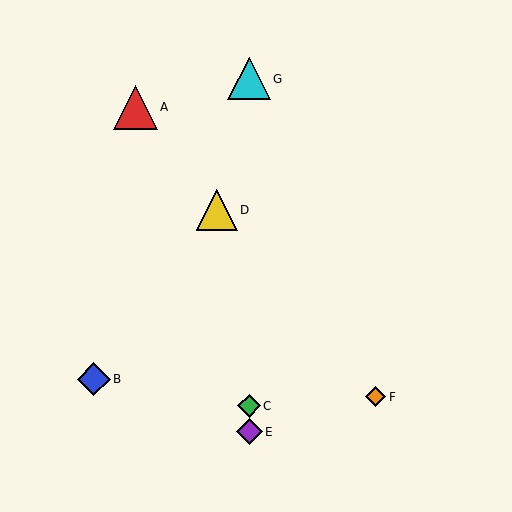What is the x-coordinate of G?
Object G is at x≈249.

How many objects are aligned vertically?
3 objects (C, E, G) are aligned vertically.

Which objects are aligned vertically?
Objects C, E, G are aligned vertically.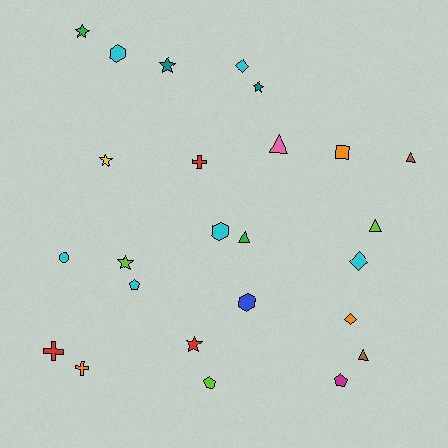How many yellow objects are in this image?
There is 1 yellow object.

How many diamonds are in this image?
There are 3 diamonds.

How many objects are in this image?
There are 25 objects.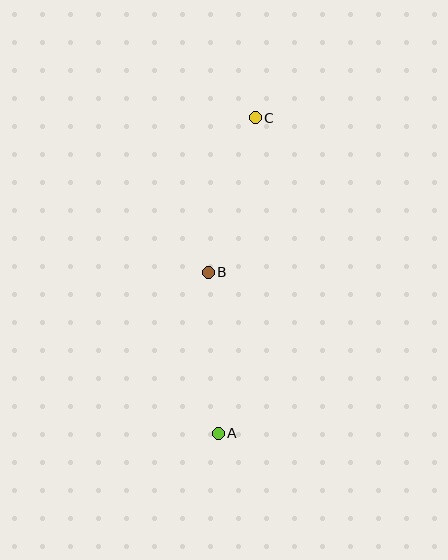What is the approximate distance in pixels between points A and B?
The distance between A and B is approximately 162 pixels.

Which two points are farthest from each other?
Points A and C are farthest from each other.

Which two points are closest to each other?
Points B and C are closest to each other.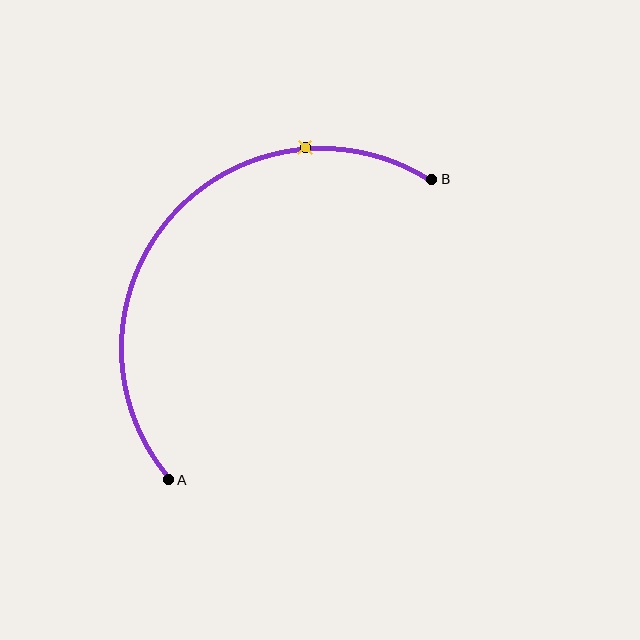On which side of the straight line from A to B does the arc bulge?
The arc bulges above and to the left of the straight line connecting A and B.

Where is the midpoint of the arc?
The arc midpoint is the point on the curve farthest from the straight line joining A and B. It sits above and to the left of that line.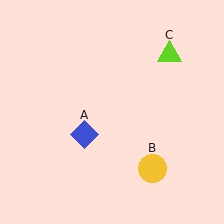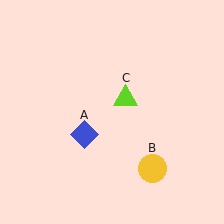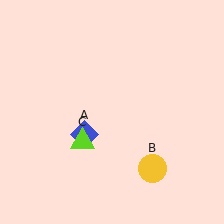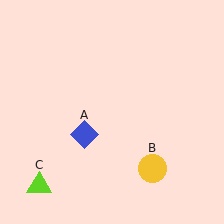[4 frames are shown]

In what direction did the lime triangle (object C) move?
The lime triangle (object C) moved down and to the left.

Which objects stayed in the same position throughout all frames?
Blue diamond (object A) and yellow circle (object B) remained stationary.